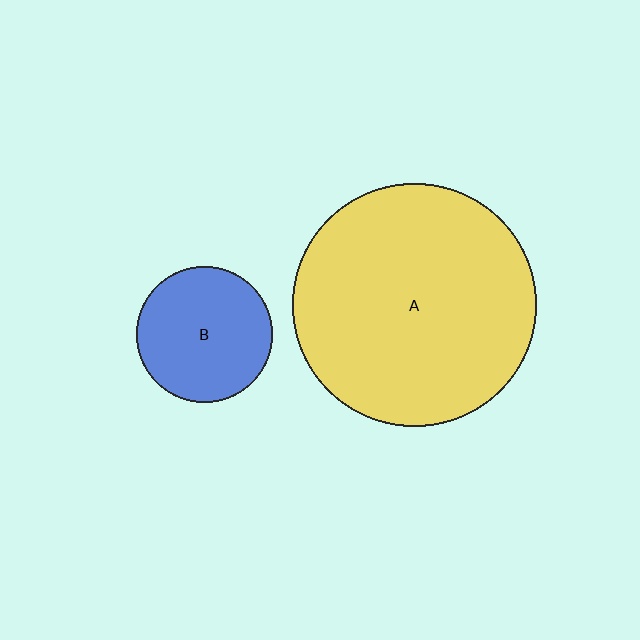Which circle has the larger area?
Circle A (yellow).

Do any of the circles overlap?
No, none of the circles overlap.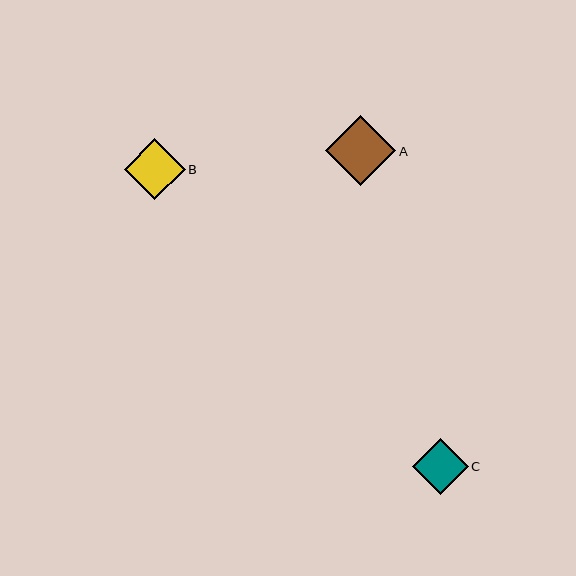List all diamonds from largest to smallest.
From largest to smallest: A, B, C.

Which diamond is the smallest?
Diamond C is the smallest with a size of approximately 56 pixels.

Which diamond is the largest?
Diamond A is the largest with a size of approximately 70 pixels.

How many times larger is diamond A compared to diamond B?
Diamond A is approximately 1.1 times the size of diamond B.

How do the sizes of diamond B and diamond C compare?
Diamond B and diamond C are approximately the same size.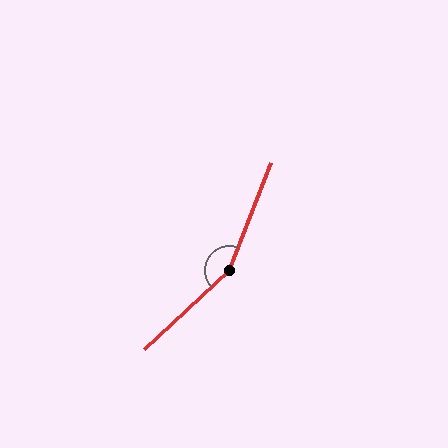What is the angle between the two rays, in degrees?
Approximately 154 degrees.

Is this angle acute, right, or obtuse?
It is obtuse.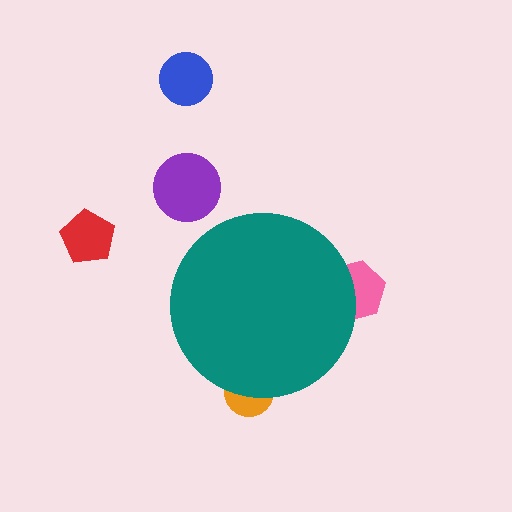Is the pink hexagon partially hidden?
Yes, the pink hexagon is partially hidden behind the teal circle.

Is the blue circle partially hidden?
No, the blue circle is fully visible.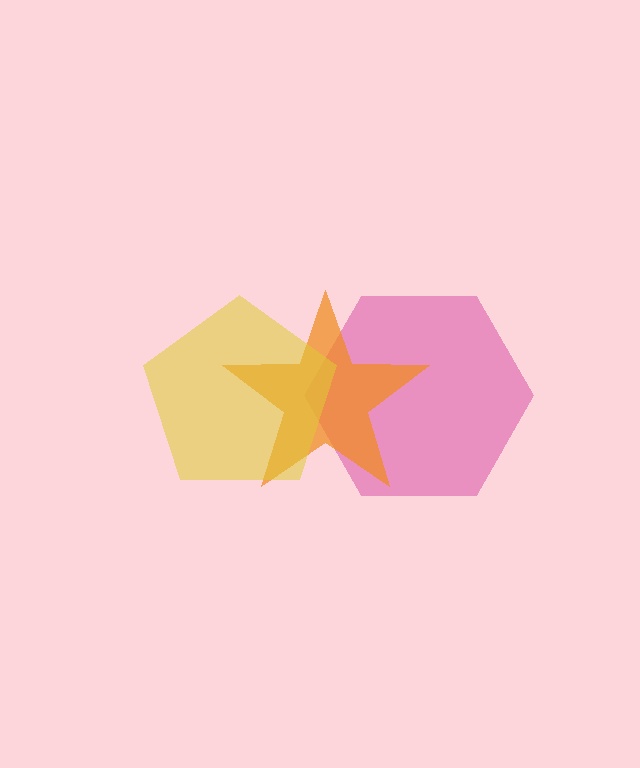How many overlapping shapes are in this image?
There are 3 overlapping shapes in the image.